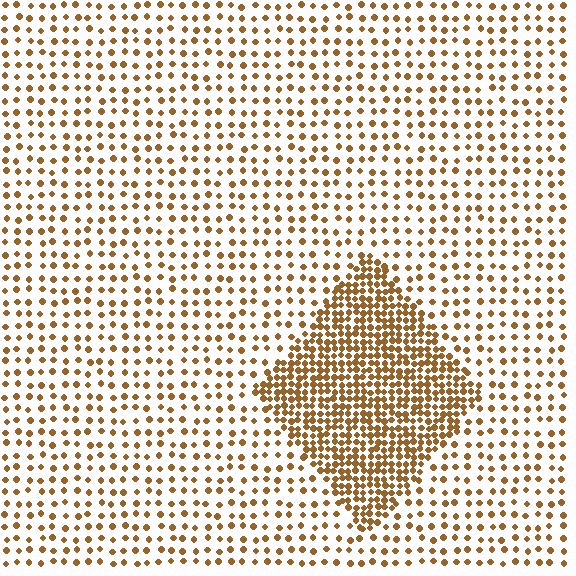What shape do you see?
I see a diamond.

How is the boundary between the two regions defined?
The boundary is defined by a change in element density (approximately 2.7x ratio). All elements are the same color, size, and shape.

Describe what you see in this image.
The image contains small brown elements arranged at two different densities. A diamond-shaped region is visible where the elements are more densely packed than the surrounding area.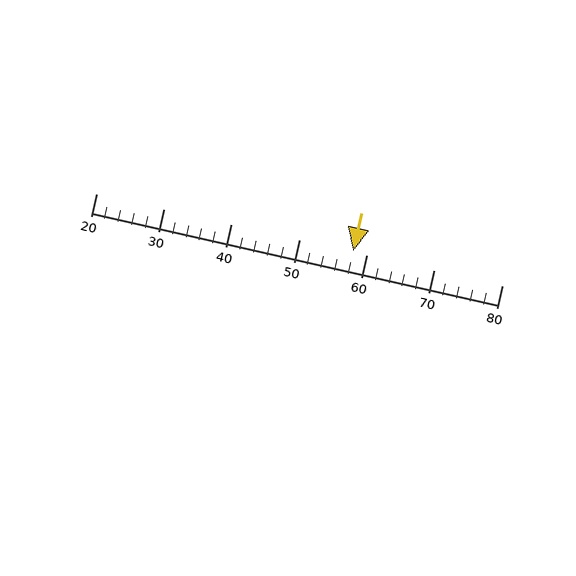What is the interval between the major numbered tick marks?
The major tick marks are spaced 10 units apart.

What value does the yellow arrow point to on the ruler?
The yellow arrow points to approximately 58.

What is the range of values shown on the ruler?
The ruler shows values from 20 to 80.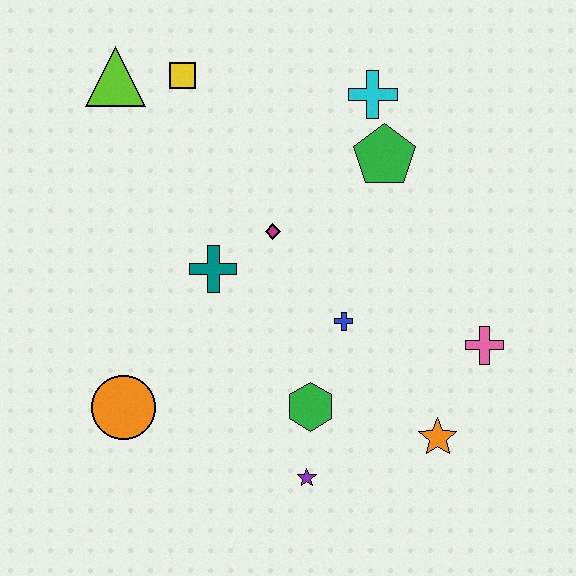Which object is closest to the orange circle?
The teal cross is closest to the orange circle.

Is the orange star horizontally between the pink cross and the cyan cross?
Yes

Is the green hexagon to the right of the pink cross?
No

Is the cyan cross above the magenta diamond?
Yes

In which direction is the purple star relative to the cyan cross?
The purple star is below the cyan cross.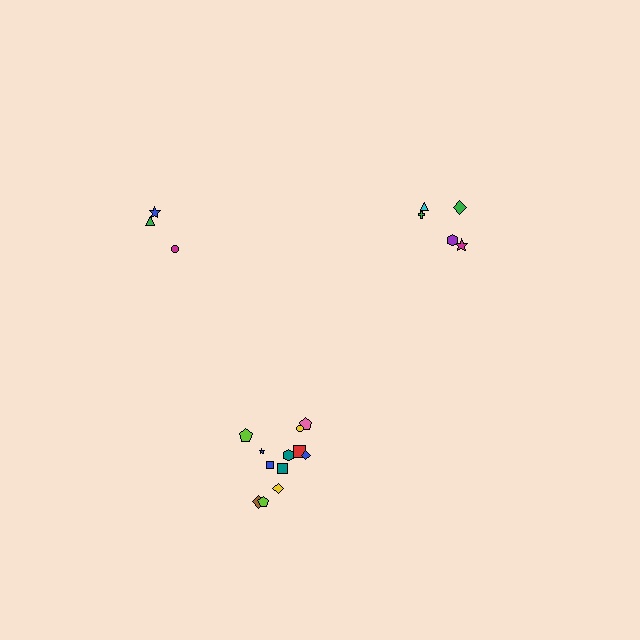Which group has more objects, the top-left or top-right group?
The top-right group.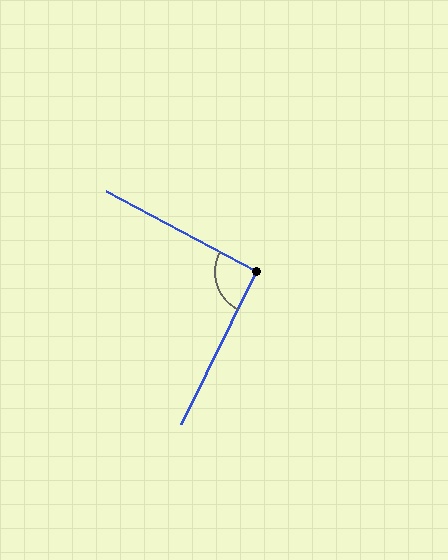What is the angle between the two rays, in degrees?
Approximately 92 degrees.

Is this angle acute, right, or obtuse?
It is approximately a right angle.